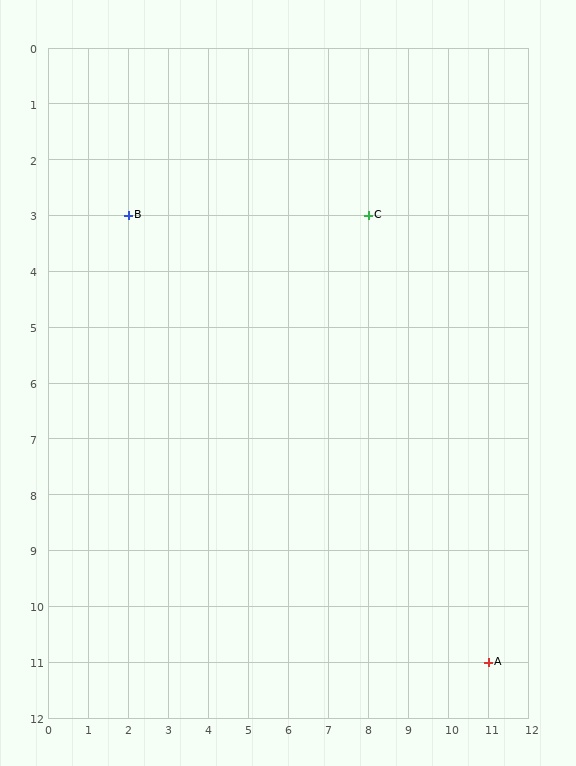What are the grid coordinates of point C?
Point C is at grid coordinates (8, 3).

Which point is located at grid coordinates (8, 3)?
Point C is at (8, 3).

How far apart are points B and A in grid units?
Points B and A are 9 columns and 8 rows apart (about 12.0 grid units diagonally).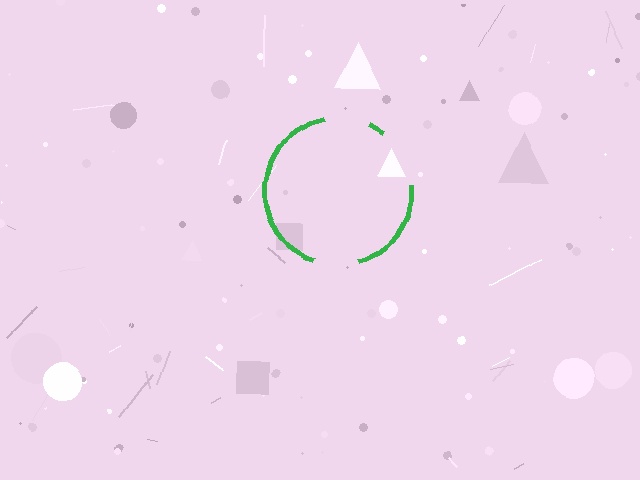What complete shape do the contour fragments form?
The contour fragments form a circle.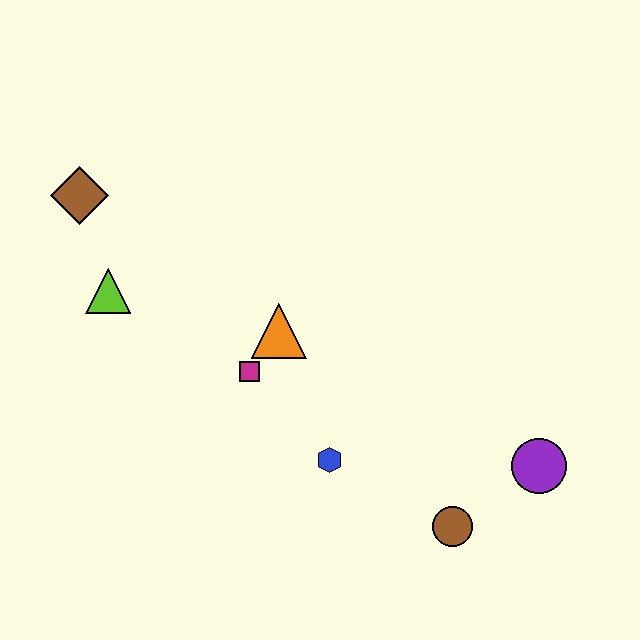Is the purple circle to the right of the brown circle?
Yes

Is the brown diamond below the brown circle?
No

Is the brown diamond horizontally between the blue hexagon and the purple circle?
No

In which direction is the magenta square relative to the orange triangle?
The magenta square is below the orange triangle.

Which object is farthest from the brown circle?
The brown diamond is farthest from the brown circle.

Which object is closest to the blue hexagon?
The magenta square is closest to the blue hexagon.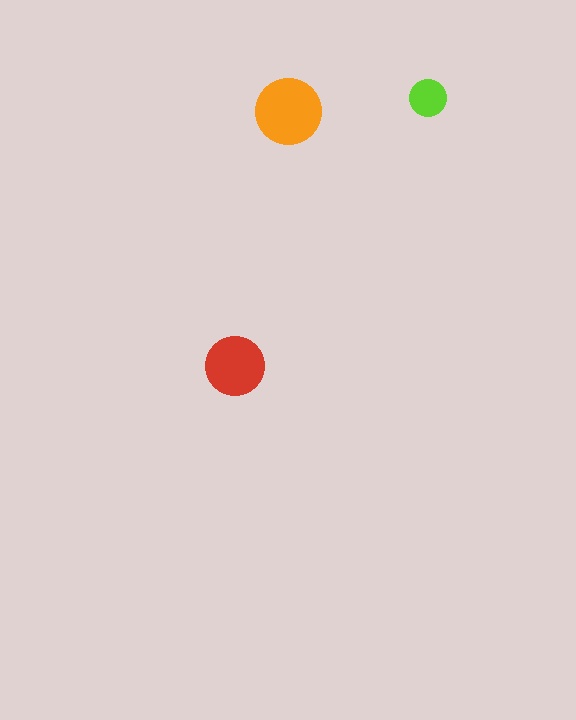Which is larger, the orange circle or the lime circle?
The orange one.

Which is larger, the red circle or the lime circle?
The red one.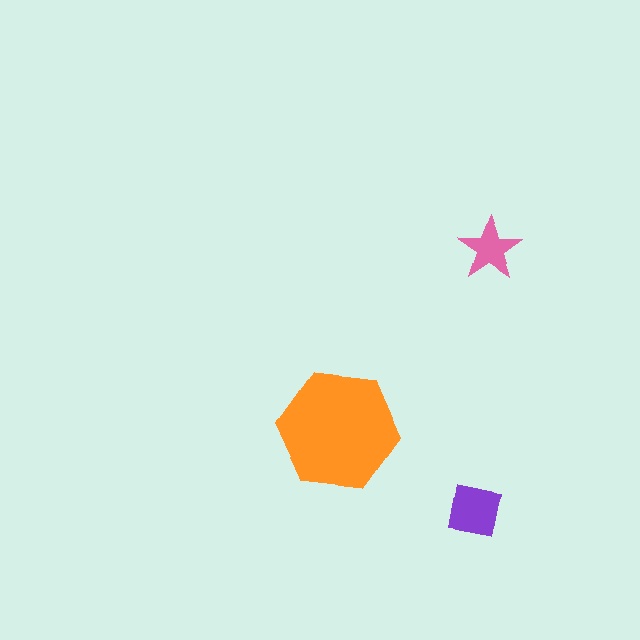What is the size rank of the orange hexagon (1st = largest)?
1st.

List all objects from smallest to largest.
The pink star, the purple square, the orange hexagon.